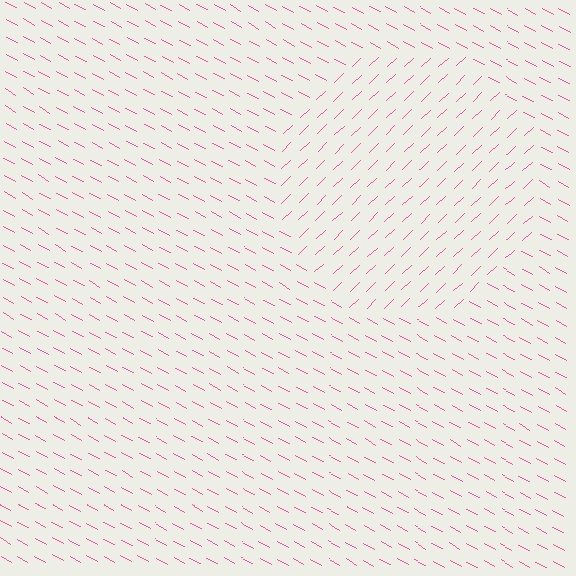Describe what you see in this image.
The image is filled with small pink line segments. A circle region in the image has lines oriented differently from the surrounding lines, creating a visible texture boundary.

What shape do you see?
I see a circle.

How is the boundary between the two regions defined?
The boundary is defined purely by a change in line orientation (approximately 72 degrees difference). All lines are the same color and thickness.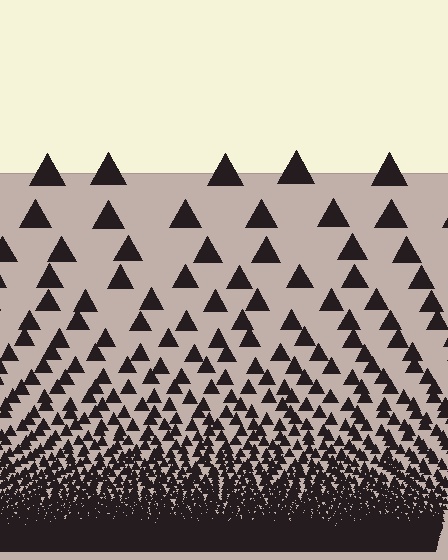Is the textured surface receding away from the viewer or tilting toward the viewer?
The surface appears to tilt toward the viewer. Texture elements get larger and sparser toward the top.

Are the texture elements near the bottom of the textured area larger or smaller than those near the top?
Smaller. The gradient is inverted — elements near the bottom are smaller and denser.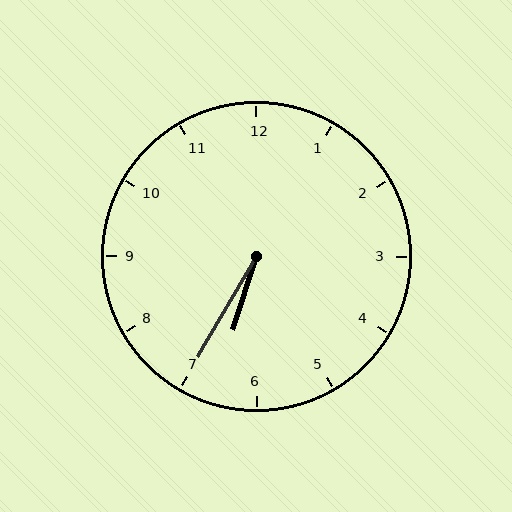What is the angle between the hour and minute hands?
Approximately 12 degrees.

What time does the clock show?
6:35.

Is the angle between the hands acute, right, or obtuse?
It is acute.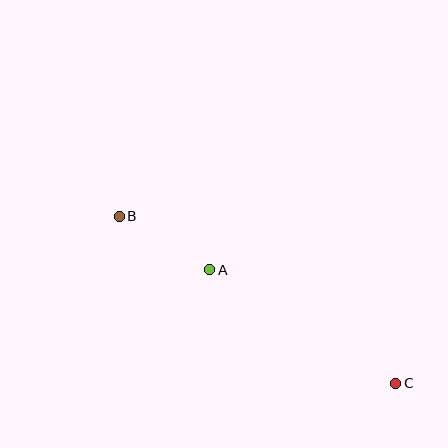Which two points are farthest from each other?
Points B and C are farthest from each other.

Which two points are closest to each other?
Points A and B are closest to each other.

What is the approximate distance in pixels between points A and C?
The distance between A and C is approximately 218 pixels.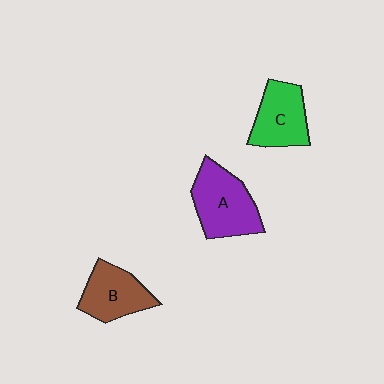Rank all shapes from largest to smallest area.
From largest to smallest: A (purple), C (green), B (brown).